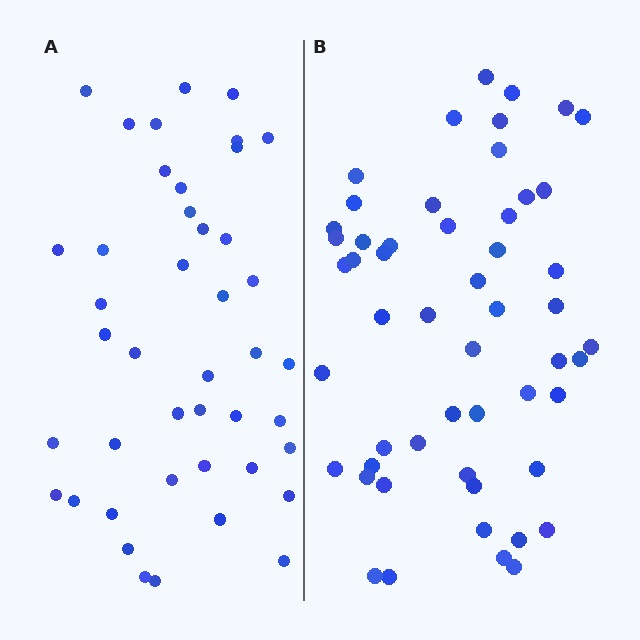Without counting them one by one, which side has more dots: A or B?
Region B (the right region) has more dots.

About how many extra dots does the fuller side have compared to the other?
Region B has roughly 10 or so more dots than region A.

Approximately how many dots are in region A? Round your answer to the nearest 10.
About 40 dots. (The exact count is 43, which rounds to 40.)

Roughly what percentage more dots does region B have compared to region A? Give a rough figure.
About 25% more.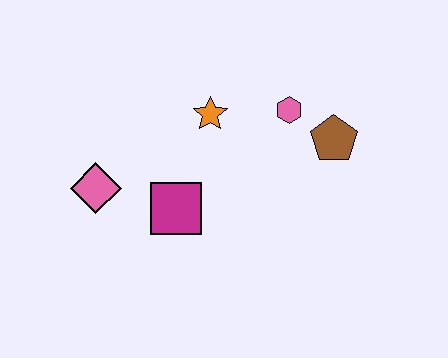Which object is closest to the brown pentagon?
The pink hexagon is closest to the brown pentagon.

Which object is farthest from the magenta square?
The brown pentagon is farthest from the magenta square.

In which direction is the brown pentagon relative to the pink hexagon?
The brown pentagon is to the right of the pink hexagon.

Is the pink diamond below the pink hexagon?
Yes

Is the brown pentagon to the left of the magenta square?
No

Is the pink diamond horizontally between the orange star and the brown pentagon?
No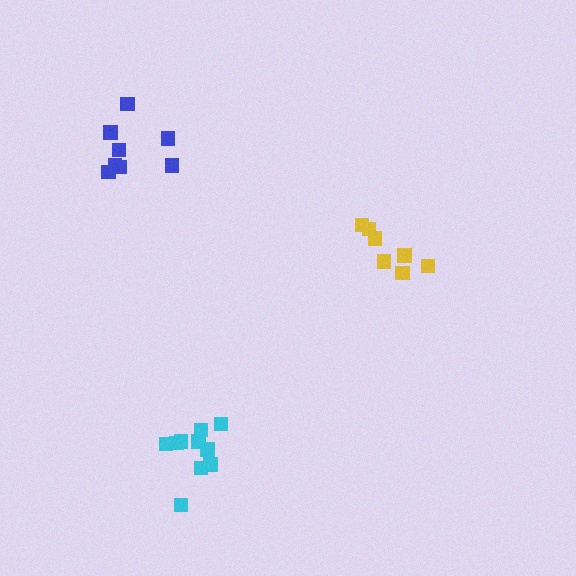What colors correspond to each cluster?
The clusters are colored: yellow, cyan, blue.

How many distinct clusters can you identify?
There are 3 distinct clusters.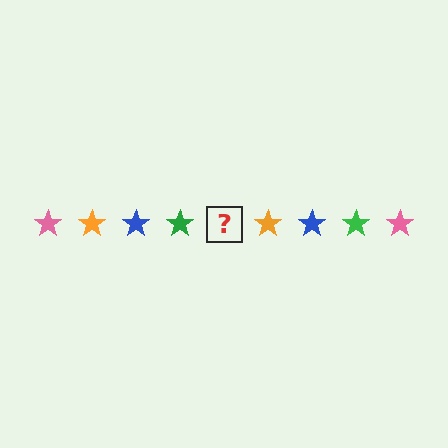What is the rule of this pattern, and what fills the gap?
The rule is that the pattern cycles through pink, orange, blue, green stars. The gap should be filled with a pink star.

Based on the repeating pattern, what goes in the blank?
The blank should be a pink star.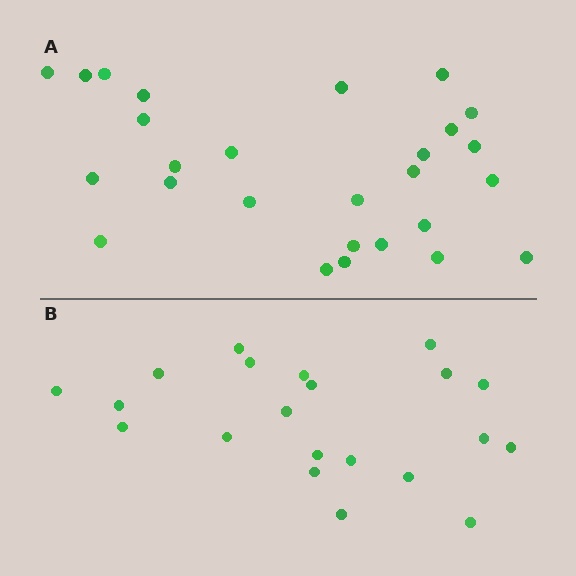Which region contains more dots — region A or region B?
Region A (the top region) has more dots.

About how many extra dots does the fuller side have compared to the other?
Region A has about 6 more dots than region B.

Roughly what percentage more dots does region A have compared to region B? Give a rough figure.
About 30% more.